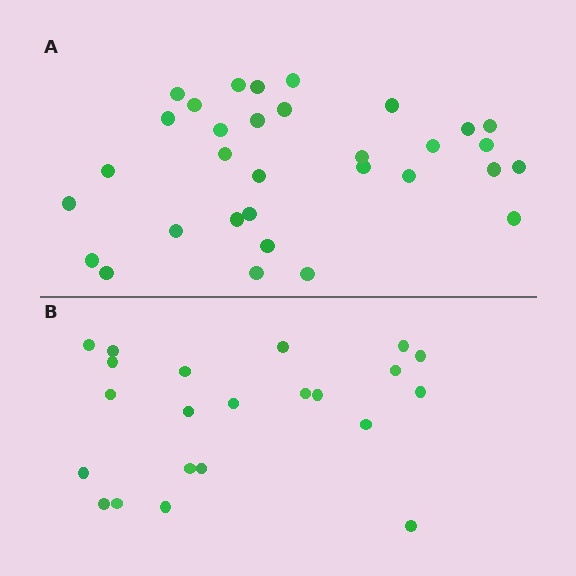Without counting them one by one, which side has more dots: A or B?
Region A (the top region) has more dots.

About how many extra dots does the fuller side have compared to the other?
Region A has roughly 10 or so more dots than region B.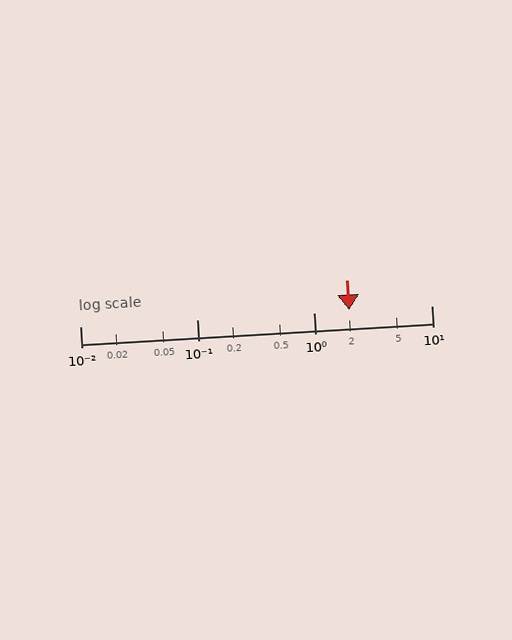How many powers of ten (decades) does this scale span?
The scale spans 3 decades, from 0.01 to 10.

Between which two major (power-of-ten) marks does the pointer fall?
The pointer is between 1 and 10.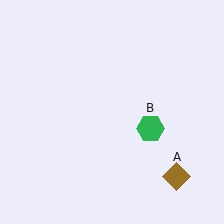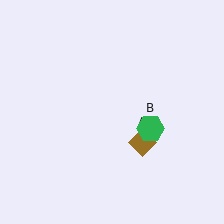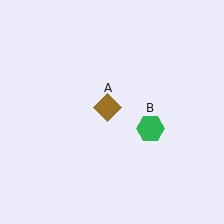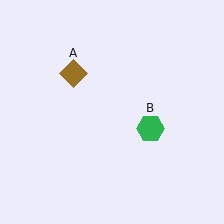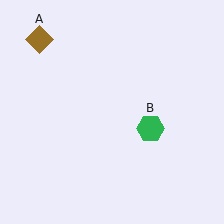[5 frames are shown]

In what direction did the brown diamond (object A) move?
The brown diamond (object A) moved up and to the left.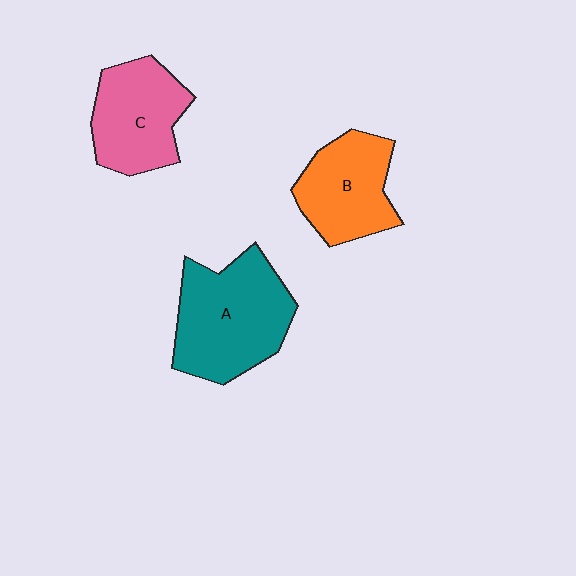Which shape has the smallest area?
Shape B (orange).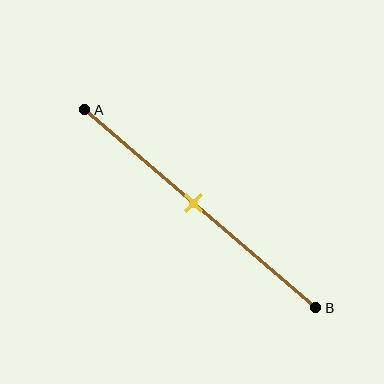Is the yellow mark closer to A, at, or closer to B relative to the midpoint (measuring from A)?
The yellow mark is approximately at the midpoint of segment AB.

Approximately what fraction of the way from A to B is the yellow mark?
The yellow mark is approximately 45% of the way from A to B.